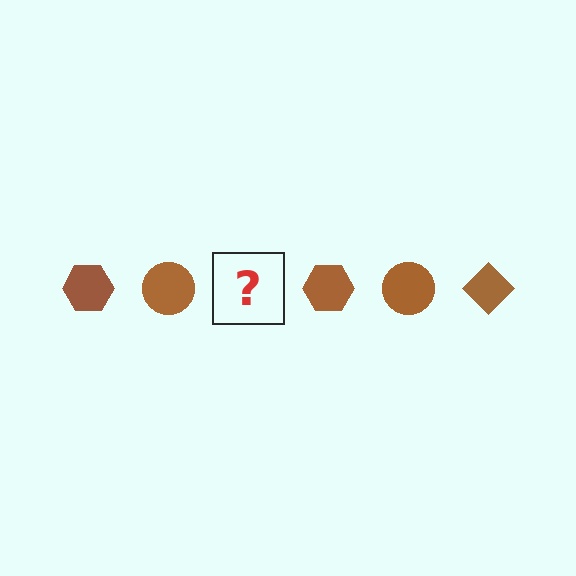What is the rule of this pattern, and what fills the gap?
The rule is that the pattern cycles through hexagon, circle, diamond shapes in brown. The gap should be filled with a brown diamond.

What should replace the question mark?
The question mark should be replaced with a brown diamond.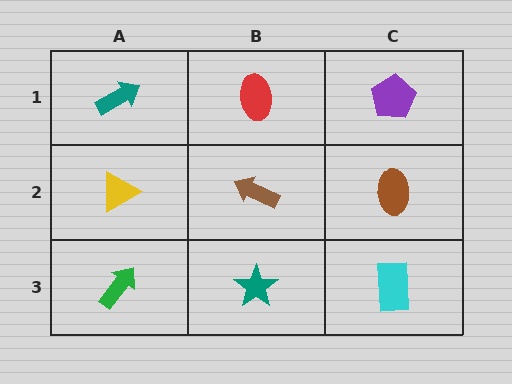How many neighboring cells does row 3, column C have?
2.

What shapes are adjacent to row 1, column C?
A brown ellipse (row 2, column C), a red ellipse (row 1, column B).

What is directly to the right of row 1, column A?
A red ellipse.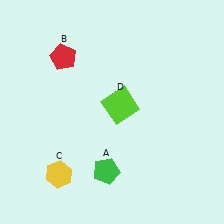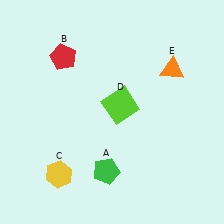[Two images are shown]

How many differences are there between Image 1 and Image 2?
There is 1 difference between the two images.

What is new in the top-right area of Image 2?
An orange triangle (E) was added in the top-right area of Image 2.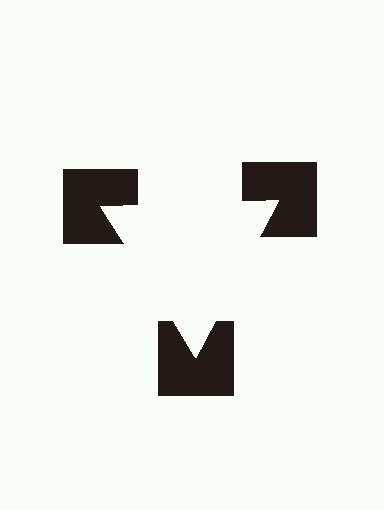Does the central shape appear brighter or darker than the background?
It typically appears slightly brighter than the background, even though no actual brightness change is drawn.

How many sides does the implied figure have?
3 sides.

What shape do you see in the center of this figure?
An illusory triangle — its edges are inferred from the aligned wedge cuts in the notched squares, not physically drawn.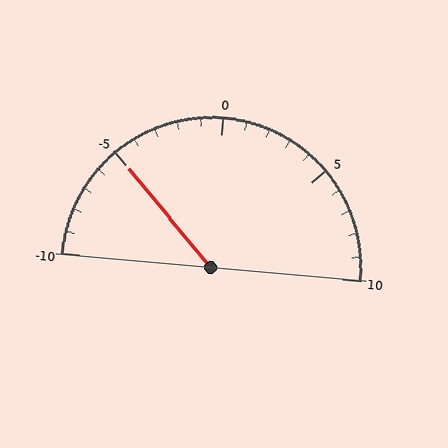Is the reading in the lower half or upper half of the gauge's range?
The reading is in the lower half of the range (-10 to 10).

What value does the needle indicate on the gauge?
The needle indicates approximately -5.